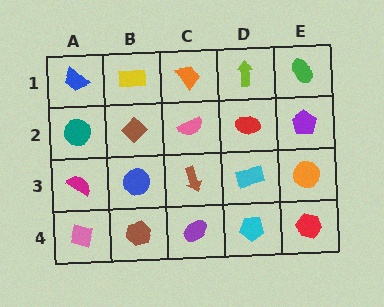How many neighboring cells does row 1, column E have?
2.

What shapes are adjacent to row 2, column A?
A blue trapezoid (row 1, column A), a magenta semicircle (row 3, column A), a brown diamond (row 2, column B).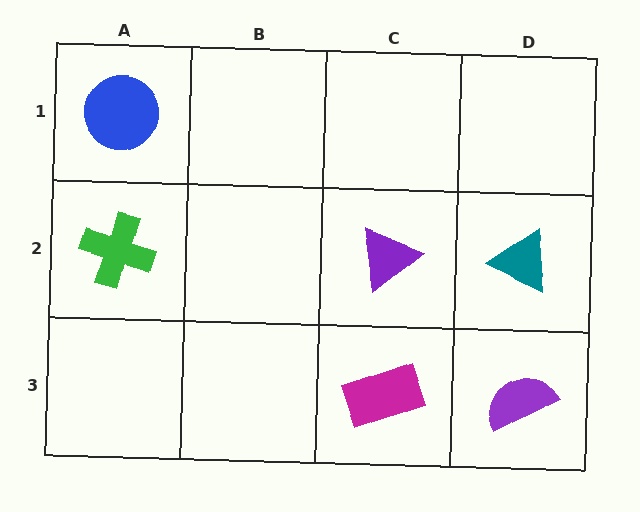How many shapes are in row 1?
1 shape.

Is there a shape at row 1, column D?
No, that cell is empty.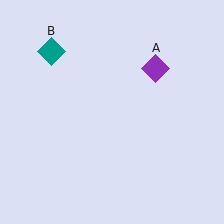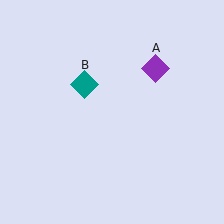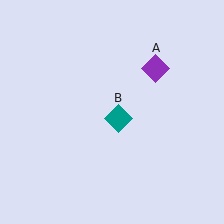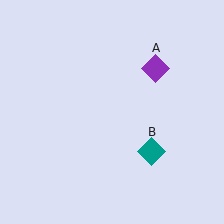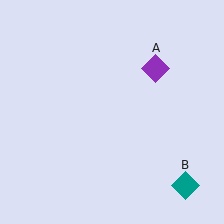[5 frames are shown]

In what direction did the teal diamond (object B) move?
The teal diamond (object B) moved down and to the right.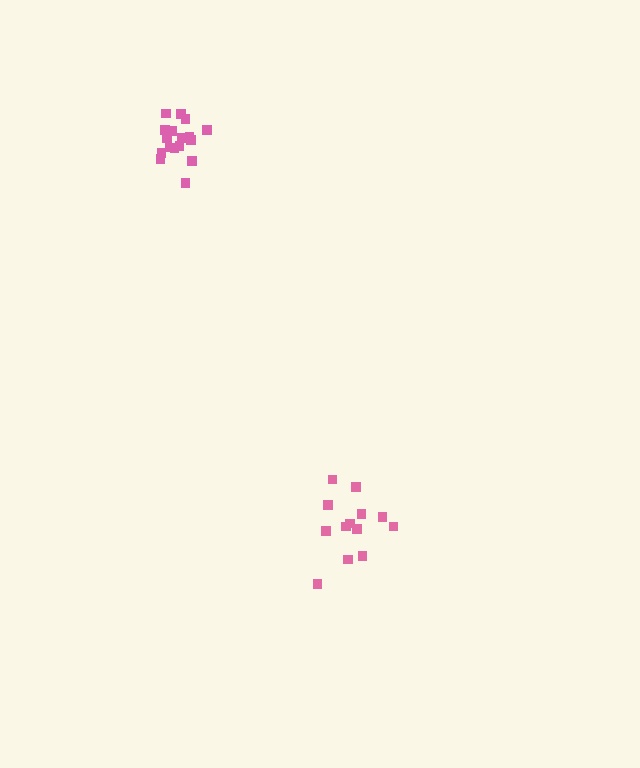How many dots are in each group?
Group 1: 13 dots, Group 2: 17 dots (30 total).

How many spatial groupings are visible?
There are 2 spatial groupings.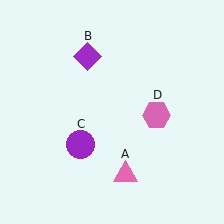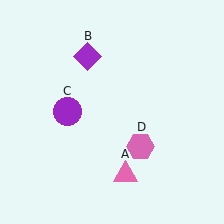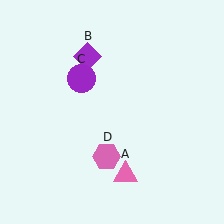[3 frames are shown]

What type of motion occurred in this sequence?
The purple circle (object C), pink hexagon (object D) rotated clockwise around the center of the scene.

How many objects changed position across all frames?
2 objects changed position: purple circle (object C), pink hexagon (object D).